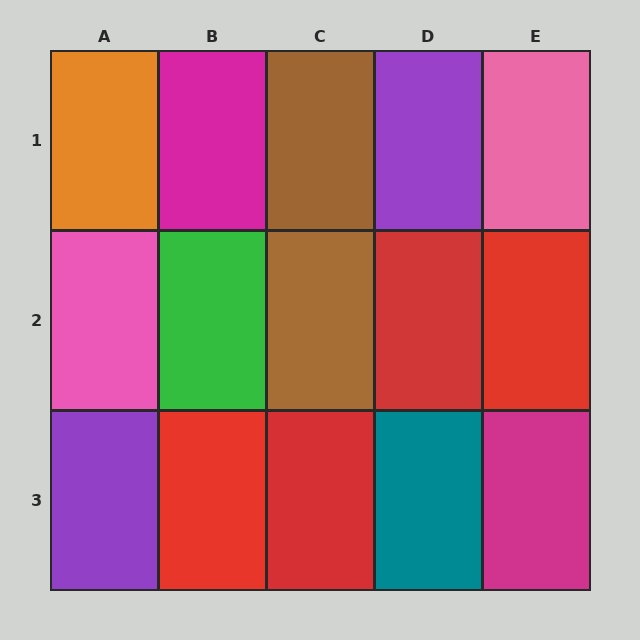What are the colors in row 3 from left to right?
Purple, red, red, teal, magenta.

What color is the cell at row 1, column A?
Orange.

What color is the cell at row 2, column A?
Pink.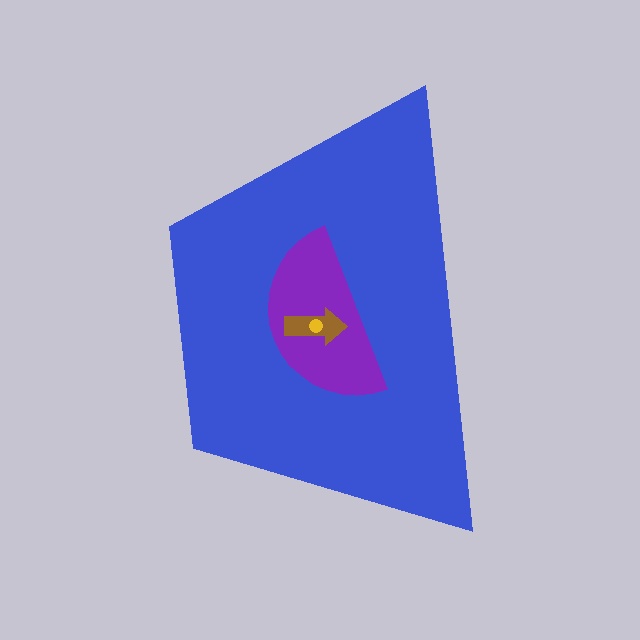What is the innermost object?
The yellow circle.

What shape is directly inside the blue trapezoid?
The purple semicircle.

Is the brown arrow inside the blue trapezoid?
Yes.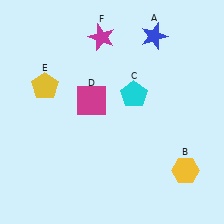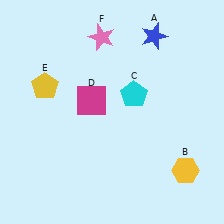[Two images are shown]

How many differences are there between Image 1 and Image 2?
There is 1 difference between the two images.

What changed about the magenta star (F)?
In Image 1, F is magenta. In Image 2, it changed to pink.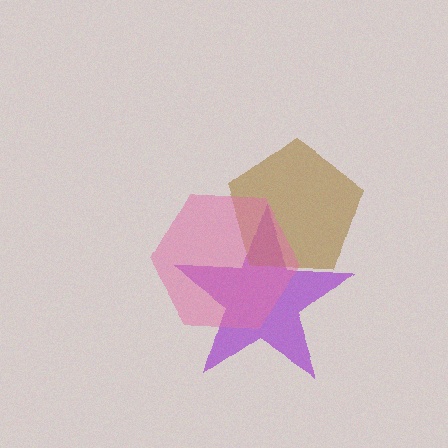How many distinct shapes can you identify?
There are 3 distinct shapes: a purple star, a brown pentagon, a pink hexagon.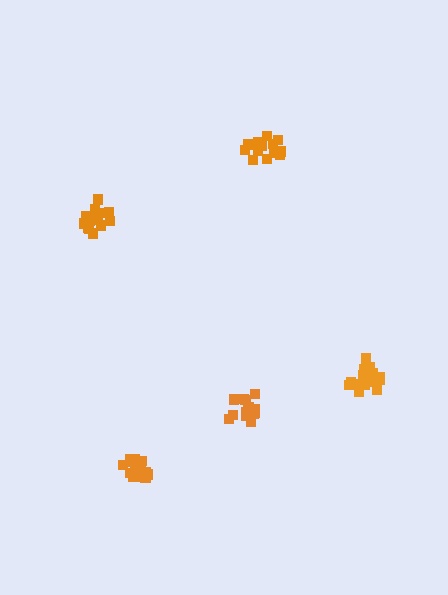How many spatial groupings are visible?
There are 5 spatial groupings.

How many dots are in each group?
Group 1: 19 dots, Group 2: 19 dots, Group 3: 15 dots, Group 4: 16 dots, Group 5: 13 dots (82 total).